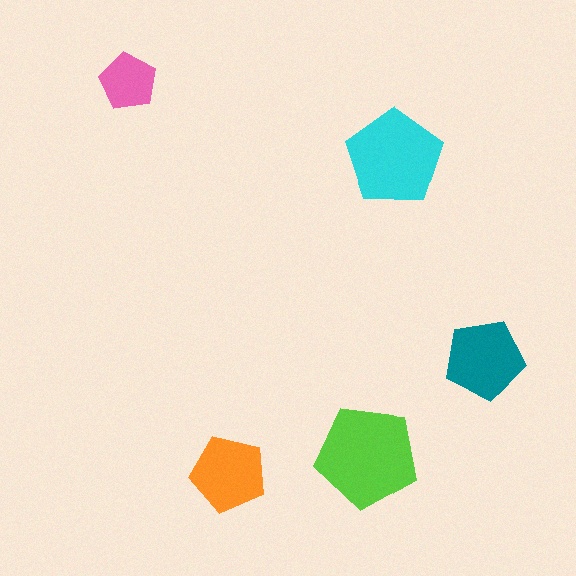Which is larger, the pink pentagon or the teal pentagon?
The teal one.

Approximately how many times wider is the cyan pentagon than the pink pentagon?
About 1.5 times wider.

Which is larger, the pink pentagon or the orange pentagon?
The orange one.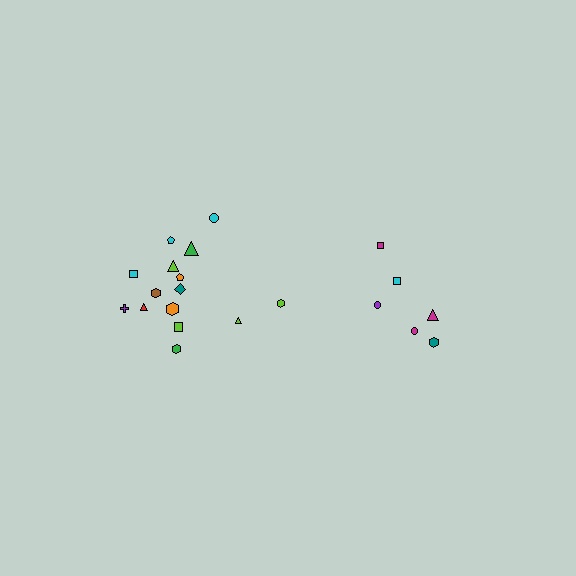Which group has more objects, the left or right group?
The left group.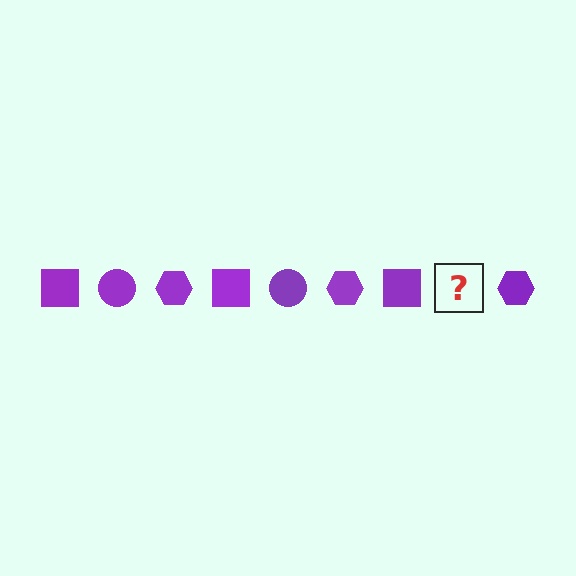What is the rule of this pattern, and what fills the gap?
The rule is that the pattern cycles through square, circle, hexagon shapes in purple. The gap should be filled with a purple circle.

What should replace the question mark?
The question mark should be replaced with a purple circle.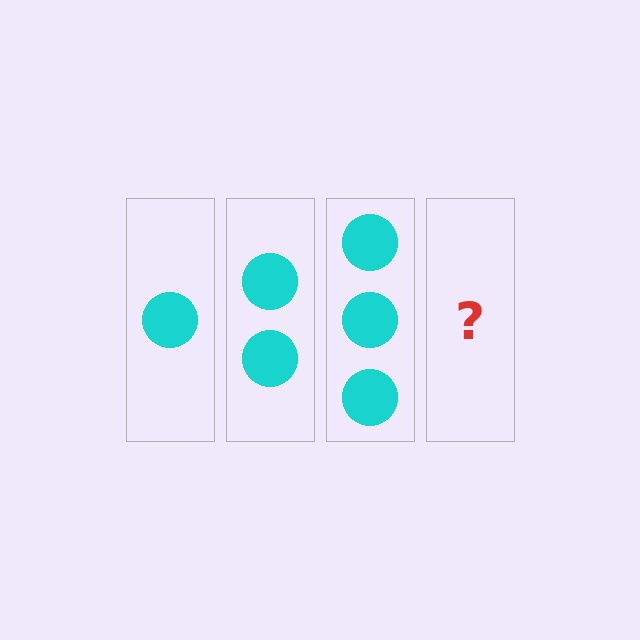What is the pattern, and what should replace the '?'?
The pattern is that each step adds one more circle. The '?' should be 4 circles.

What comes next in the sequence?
The next element should be 4 circles.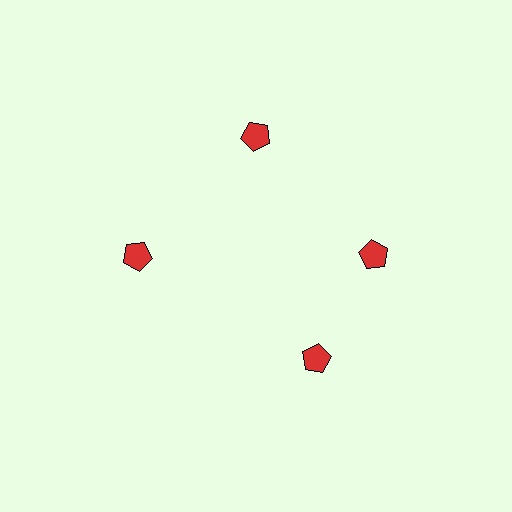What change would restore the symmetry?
The symmetry would be restored by rotating it back into even spacing with its neighbors so that all 4 pentagons sit at equal angles and equal distance from the center.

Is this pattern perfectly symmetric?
No. The 4 red pentagons are arranged in a ring, but one element near the 6 o'clock position is rotated out of alignment along the ring, breaking the 4-fold rotational symmetry.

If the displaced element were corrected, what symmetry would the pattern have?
It would have 4-fold rotational symmetry — the pattern would map onto itself every 90 degrees.